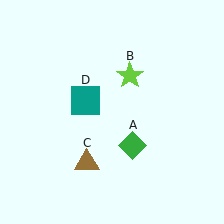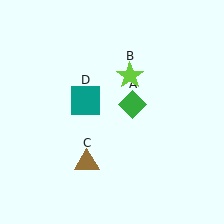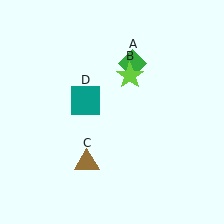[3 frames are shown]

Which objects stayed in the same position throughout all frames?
Lime star (object B) and brown triangle (object C) and teal square (object D) remained stationary.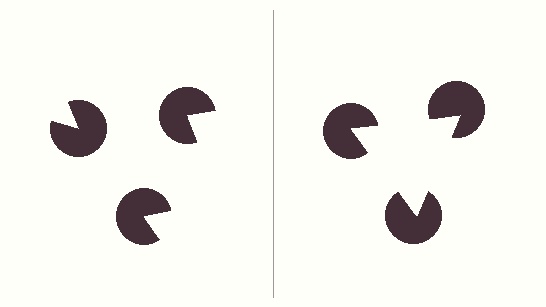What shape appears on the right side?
An illusory triangle.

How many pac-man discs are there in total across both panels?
6 — 3 on each side.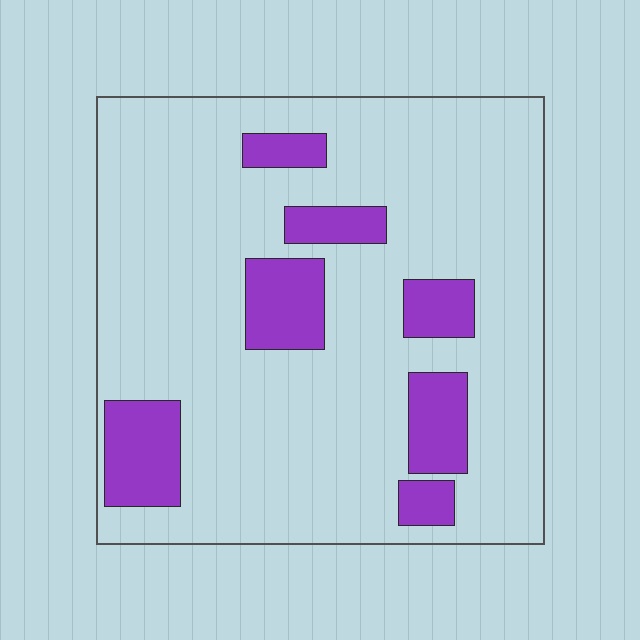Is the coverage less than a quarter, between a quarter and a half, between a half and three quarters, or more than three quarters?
Less than a quarter.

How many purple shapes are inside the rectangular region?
7.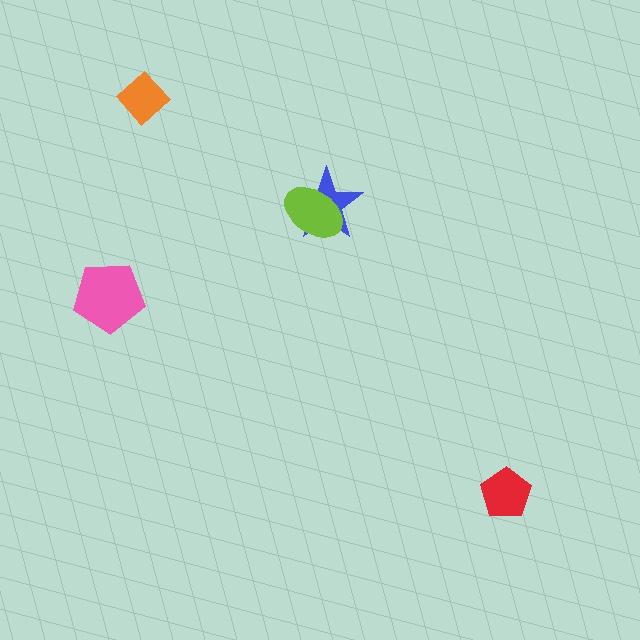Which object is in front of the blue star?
The lime ellipse is in front of the blue star.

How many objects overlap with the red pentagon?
0 objects overlap with the red pentagon.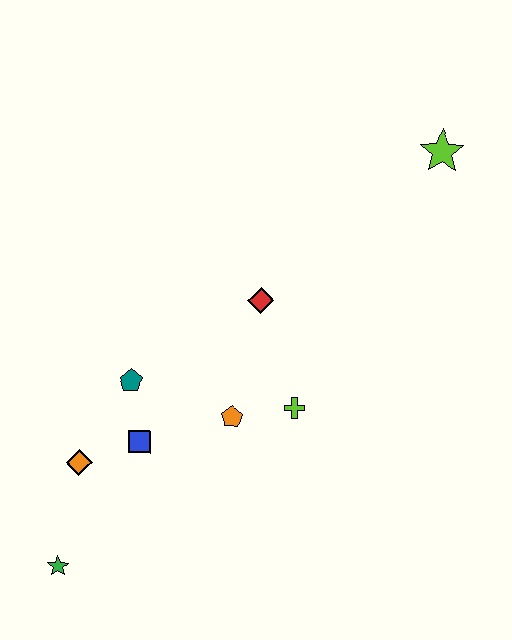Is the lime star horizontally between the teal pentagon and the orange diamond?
No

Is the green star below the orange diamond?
Yes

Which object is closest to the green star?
The orange diamond is closest to the green star.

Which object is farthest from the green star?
The lime star is farthest from the green star.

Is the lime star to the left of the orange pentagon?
No